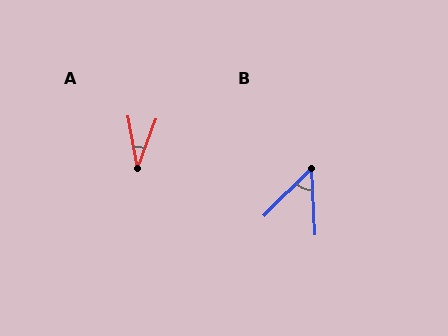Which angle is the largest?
B, at approximately 48 degrees.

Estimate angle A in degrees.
Approximately 31 degrees.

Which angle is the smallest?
A, at approximately 31 degrees.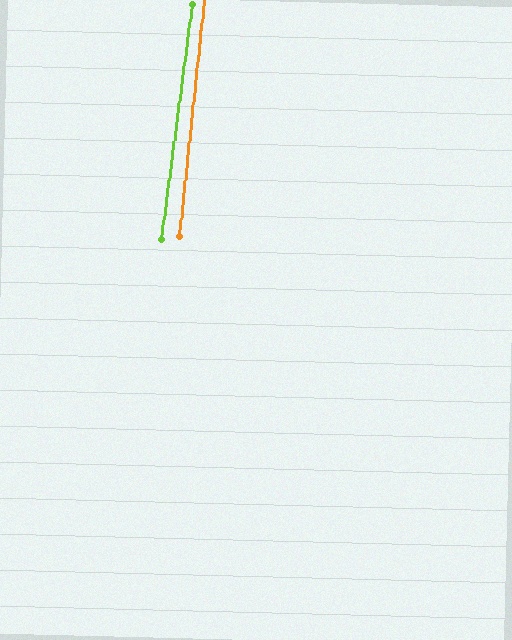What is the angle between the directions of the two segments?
Approximately 2 degrees.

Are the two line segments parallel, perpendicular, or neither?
Parallel — their directions differ by only 1.6°.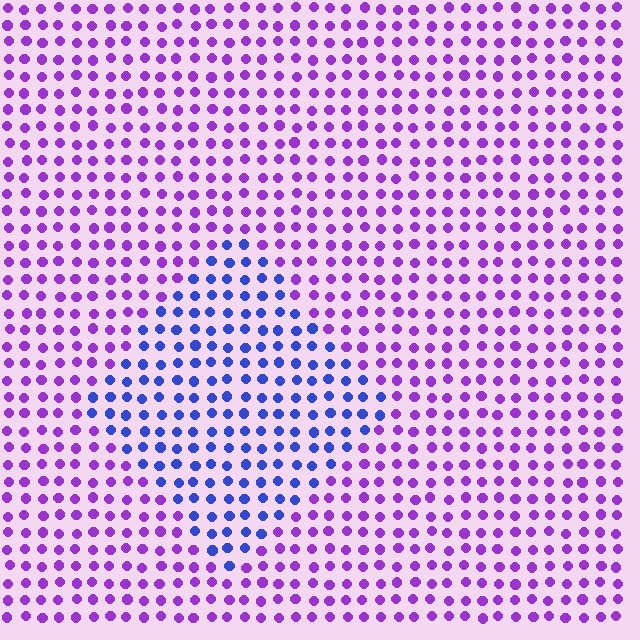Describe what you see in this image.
The image is filled with small purple elements in a uniform arrangement. A diamond-shaped region is visible where the elements are tinted to a slightly different hue, forming a subtle color boundary.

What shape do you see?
I see a diamond.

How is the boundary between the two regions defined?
The boundary is defined purely by a slight shift in hue (about 47 degrees). Spacing, size, and orientation are identical on both sides.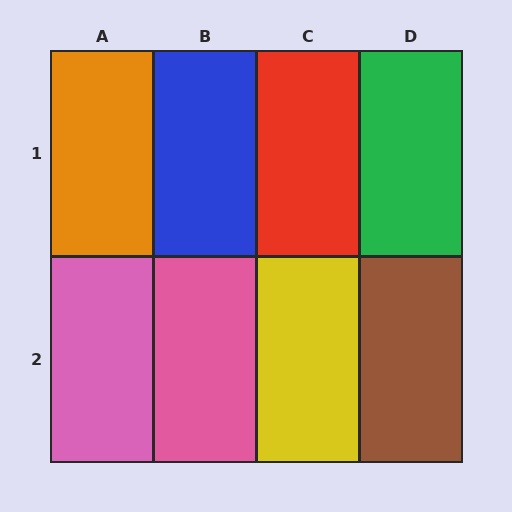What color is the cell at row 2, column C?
Yellow.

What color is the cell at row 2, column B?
Pink.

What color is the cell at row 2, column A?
Pink.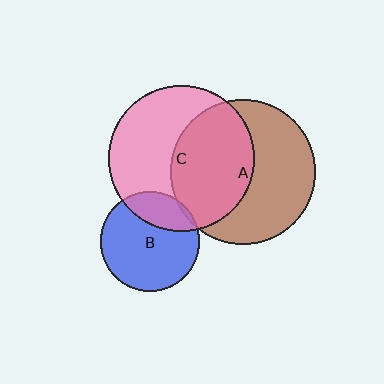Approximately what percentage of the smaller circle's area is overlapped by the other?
Approximately 25%.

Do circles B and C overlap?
Yes.